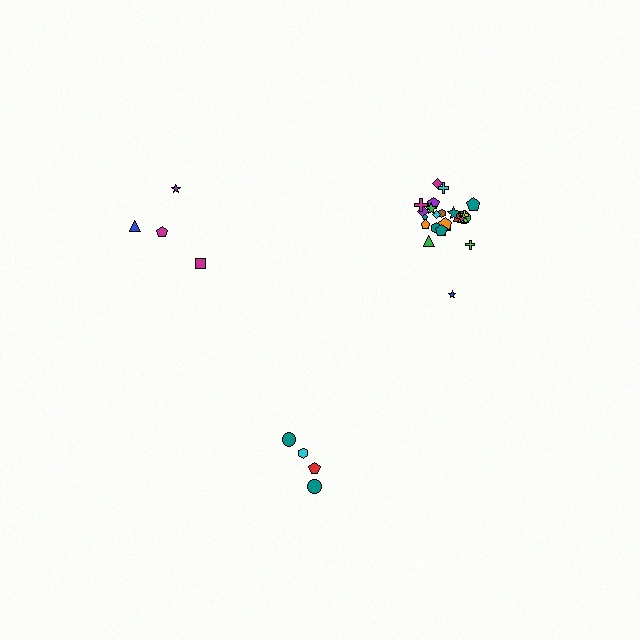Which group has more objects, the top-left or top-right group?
The top-right group.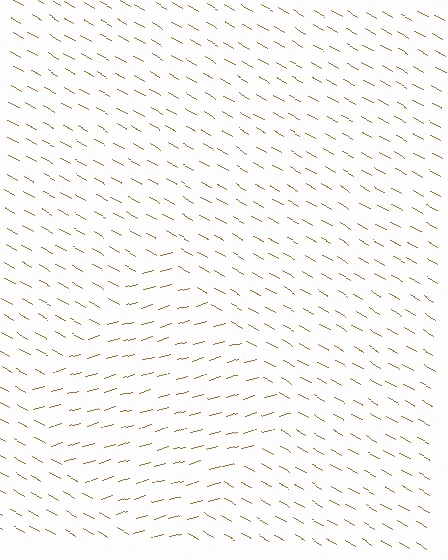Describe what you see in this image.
The image is filled with small brown line segments. A diamond region in the image has lines oriented differently from the surrounding lines, creating a visible texture boundary.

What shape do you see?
I see a diamond.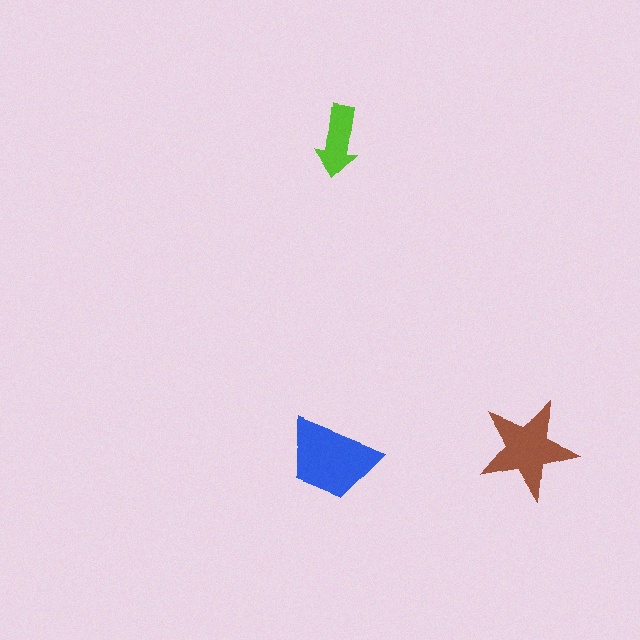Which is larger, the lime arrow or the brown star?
The brown star.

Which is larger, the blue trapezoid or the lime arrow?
The blue trapezoid.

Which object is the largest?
The blue trapezoid.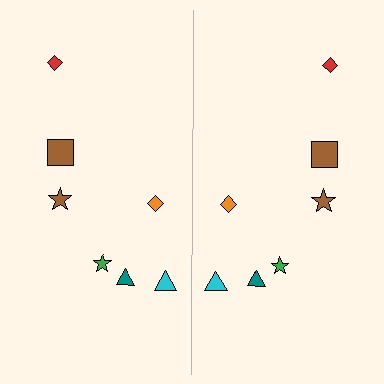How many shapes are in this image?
There are 14 shapes in this image.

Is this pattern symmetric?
Yes, this pattern has bilateral (reflection) symmetry.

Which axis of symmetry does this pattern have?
The pattern has a vertical axis of symmetry running through the center of the image.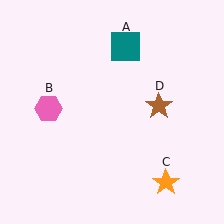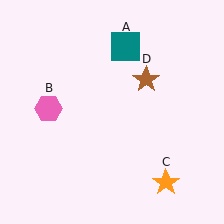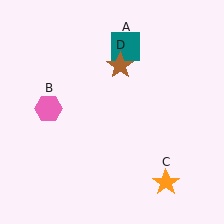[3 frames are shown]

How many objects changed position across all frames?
1 object changed position: brown star (object D).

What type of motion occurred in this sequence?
The brown star (object D) rotated counterclockwise around the center of the scene.